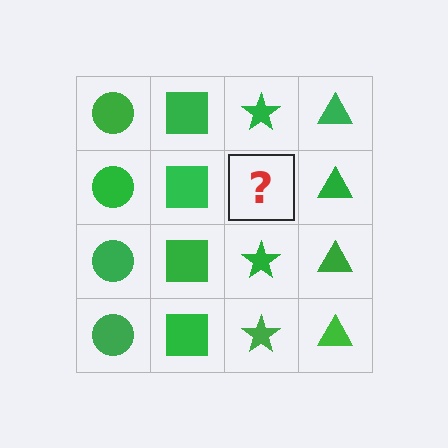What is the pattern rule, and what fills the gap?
The rule is that each column has a consistent shape. The gap should be filled with a green star.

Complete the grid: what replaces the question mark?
The question mark should be replaced with a green star.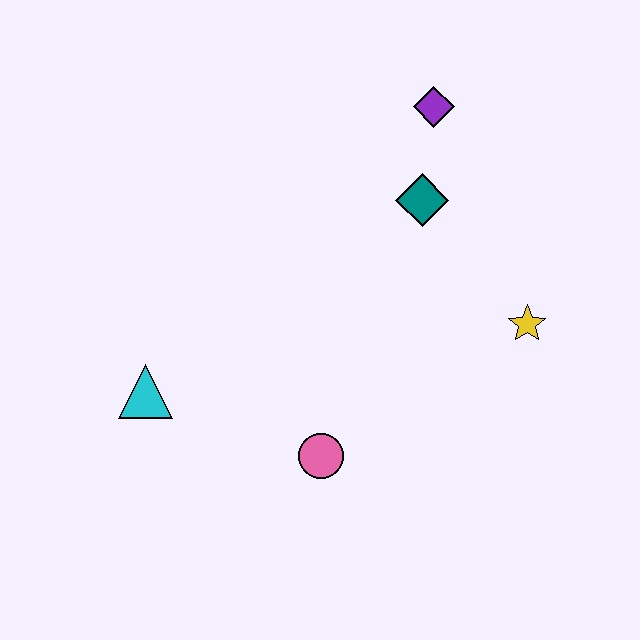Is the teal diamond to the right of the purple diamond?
No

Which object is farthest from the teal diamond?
The cyan triangle is farthest from the teal diamond.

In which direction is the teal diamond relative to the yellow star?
The teal diamond is above the yellow star.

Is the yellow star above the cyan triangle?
Yes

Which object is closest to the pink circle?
The cyan triangle is closest to the pink circle.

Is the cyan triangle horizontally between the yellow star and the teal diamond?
No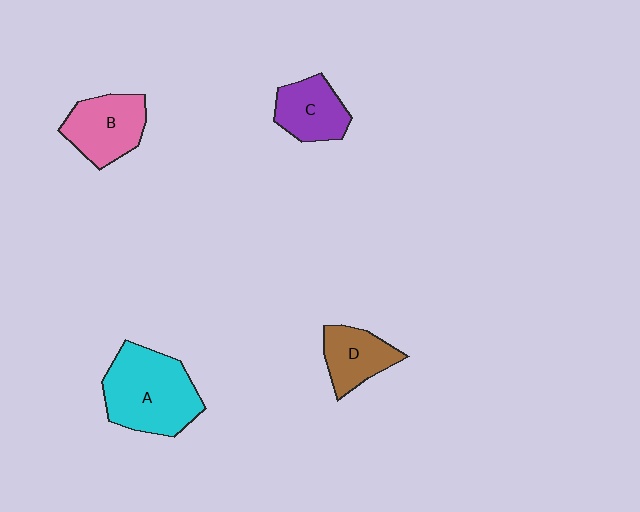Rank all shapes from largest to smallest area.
From largest to smallest: A (cyan), B (pink), C (purple), D (brown).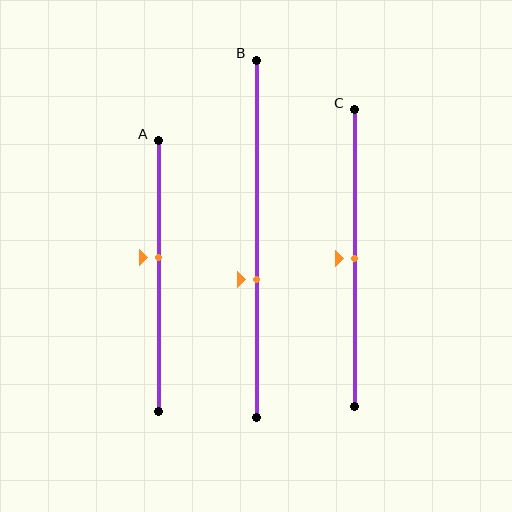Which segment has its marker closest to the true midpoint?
Segment C has its marker closest to the true midpoint.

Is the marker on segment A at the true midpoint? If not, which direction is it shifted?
No, the marker on segment A is shifted upward by about 7% of the segment length.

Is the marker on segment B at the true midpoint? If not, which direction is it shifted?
No, the marker on segment B is shifted downward by about 12% of the segment length.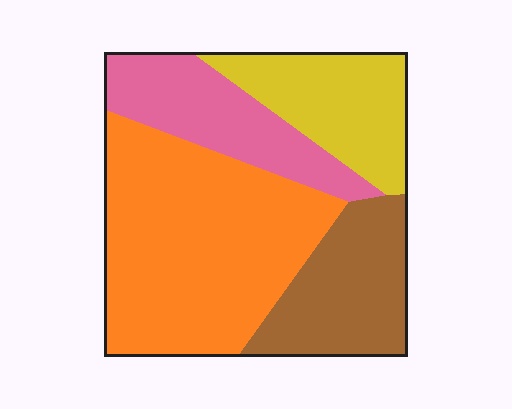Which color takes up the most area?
Orange, at roughly 45%.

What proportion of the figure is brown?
Brown covers 20% of the figure.